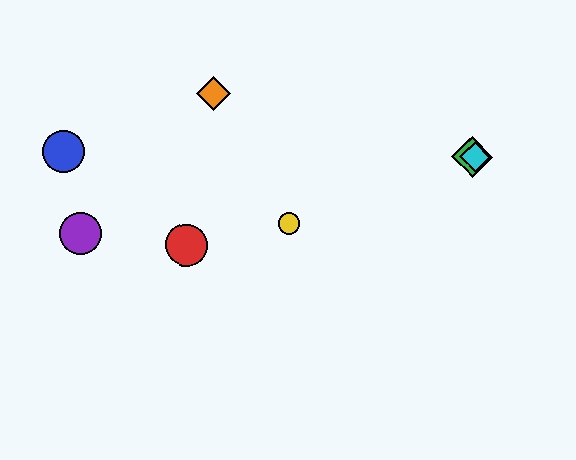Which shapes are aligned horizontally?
The blue circle, the green diamond, the cyan diamond are aligned horizontally.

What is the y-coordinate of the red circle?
The red circle is at y≈245.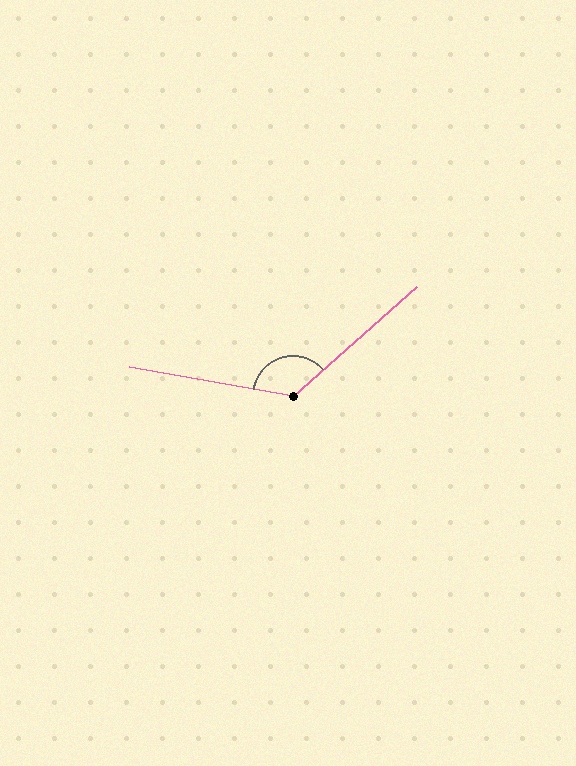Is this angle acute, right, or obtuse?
It is obtuse.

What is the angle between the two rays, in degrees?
Approximately 129 degrees.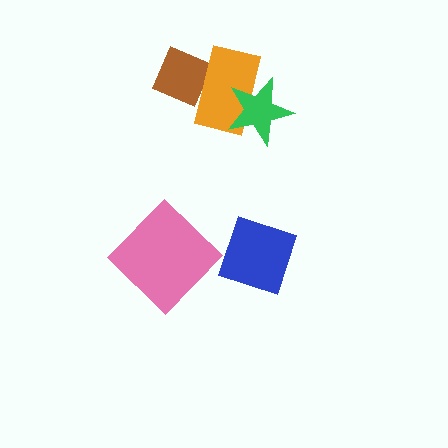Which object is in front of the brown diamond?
The orange rectangle is in front of the brown diamond.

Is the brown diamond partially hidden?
Yes, it is partially covered by another shape.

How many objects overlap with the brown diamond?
1 object overlaps with the brown diamond.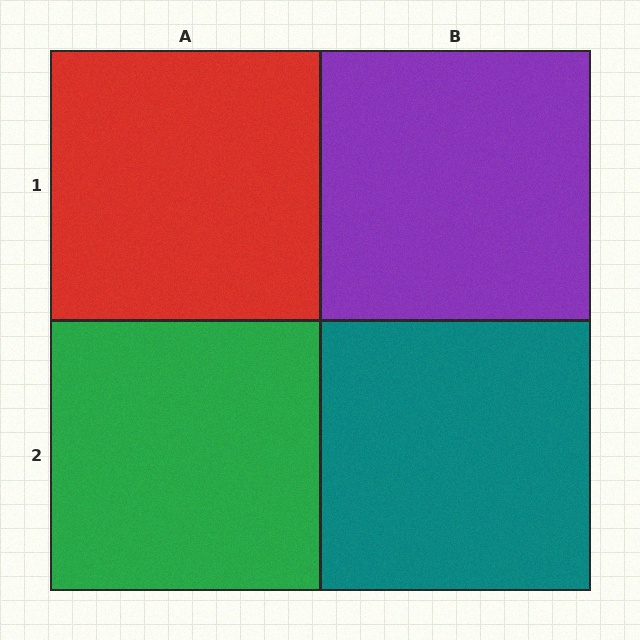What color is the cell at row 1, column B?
Purple.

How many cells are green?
1 cell is green.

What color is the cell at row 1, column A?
Red.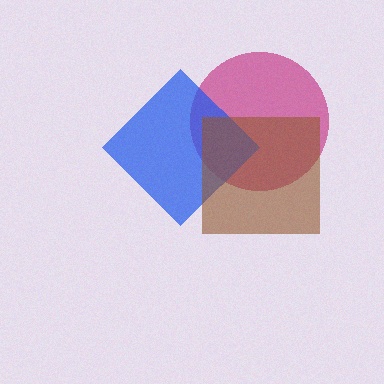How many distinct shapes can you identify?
There are 3 distinct shapes: a magenta circle, a blue diamond, a brown square.